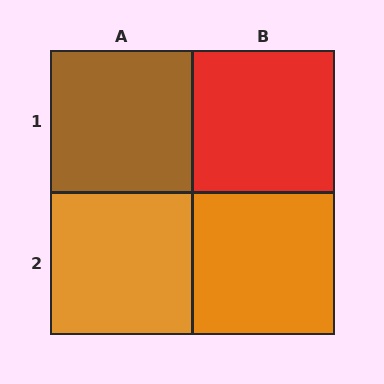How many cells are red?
1 cell is red.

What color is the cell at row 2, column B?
Orange.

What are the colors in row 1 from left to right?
Brown, red.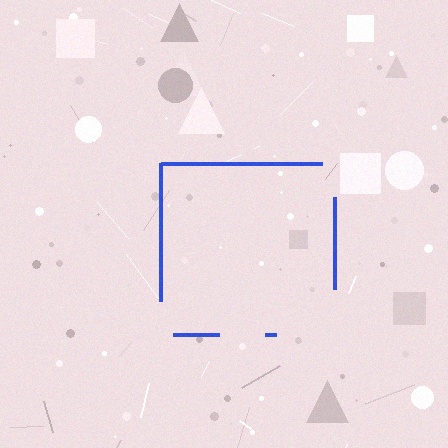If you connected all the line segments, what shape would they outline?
They would outline a square.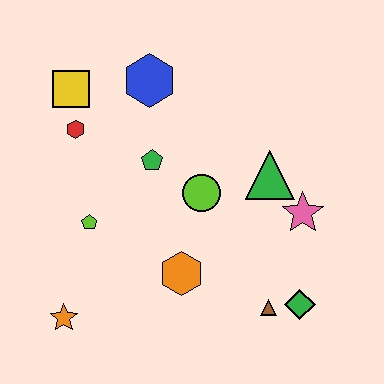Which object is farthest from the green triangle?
The orange star is farthest from the green triangle.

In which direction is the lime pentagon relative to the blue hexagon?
The lime pentagon is below the blue hexagon.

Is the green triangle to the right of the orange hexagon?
Yes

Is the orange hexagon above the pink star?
No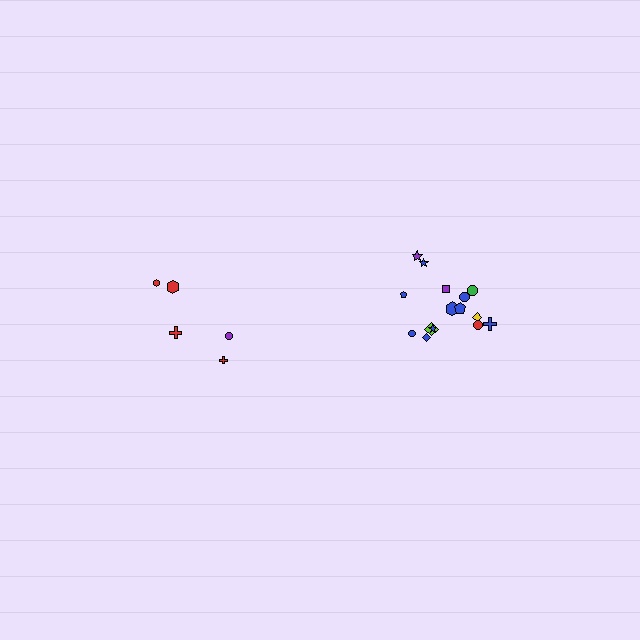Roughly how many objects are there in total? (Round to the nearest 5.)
Roughly 20 objects in total.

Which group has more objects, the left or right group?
The right group.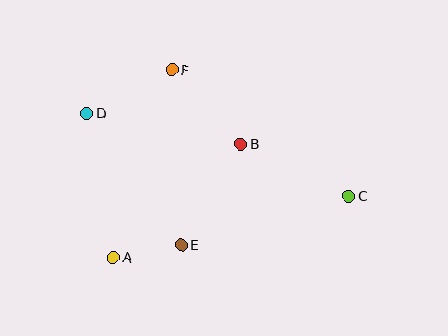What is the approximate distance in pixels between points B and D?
The distance between B and D is approximately 157 pixels.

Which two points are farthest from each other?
Points C and D are farthest from each other.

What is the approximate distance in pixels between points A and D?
The distance between A and D is approximately 147 pixels.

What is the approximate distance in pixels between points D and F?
The distance between D and F is approximately 95 pixels.